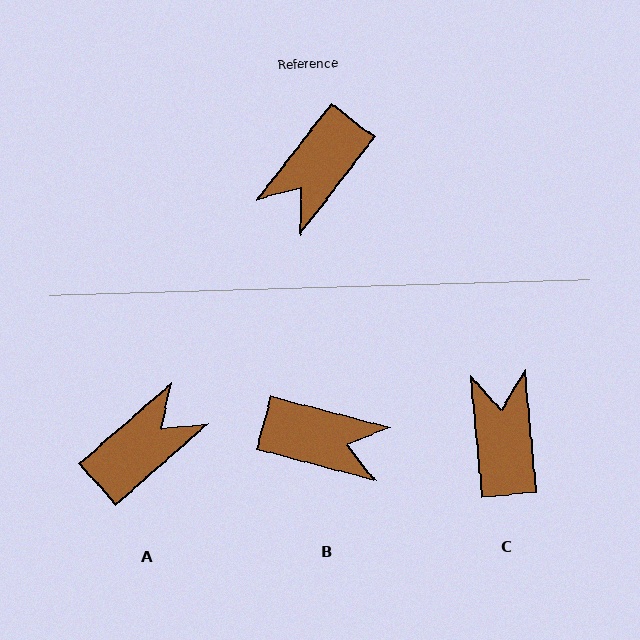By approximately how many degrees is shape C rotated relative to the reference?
Approximately 137 degrees clockwise.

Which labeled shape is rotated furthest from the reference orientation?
A, about 169 degrees away.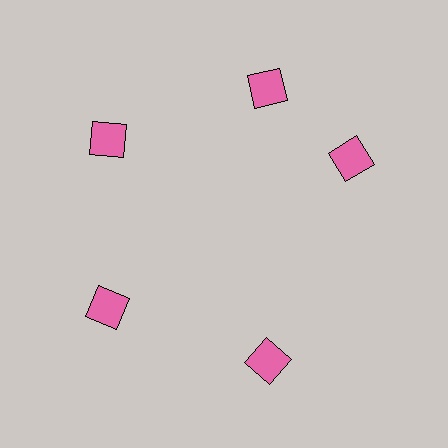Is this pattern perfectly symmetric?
No. The 5 pink squares are arranged in a ring, but one element near the 3 o'clock position is rotated out of alignment along the ring, breaking the 5-fold rotational symmetry.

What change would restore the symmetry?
The symmetry would be restored by rotating it back into even spacing with its neighbors so that all 5 squares sit at equal angles and equal distance from the center.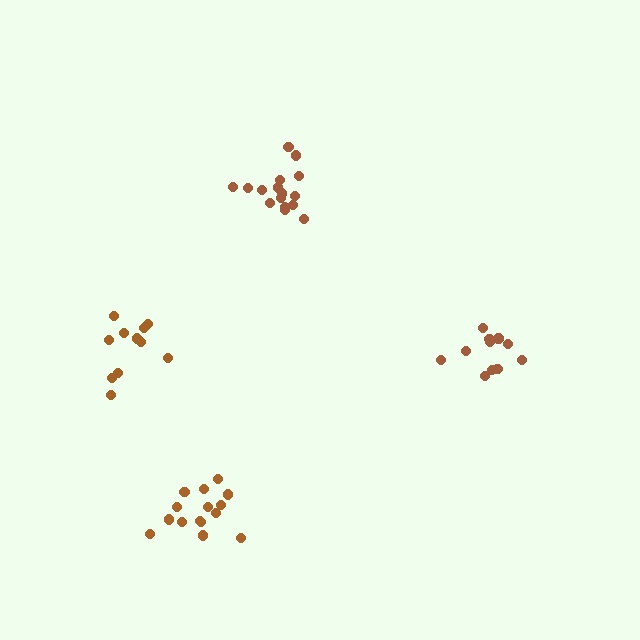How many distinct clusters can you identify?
There are 4 distinct clusters.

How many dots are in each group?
Group 1: 11 dots, Group 2: 16 dots, Group 3: 15 dots, Group 4: 11 dots (53 total).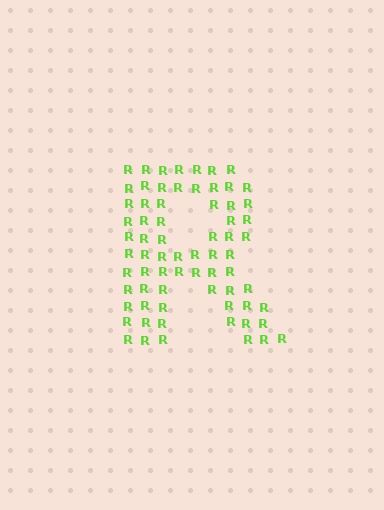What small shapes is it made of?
It is made of small letter R's.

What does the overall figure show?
The overall figure shows the letter R.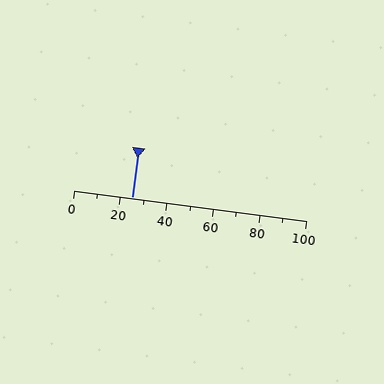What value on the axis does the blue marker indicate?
The marker indicates approximately 25.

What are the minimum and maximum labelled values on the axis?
The axis runs from 0 to 100.